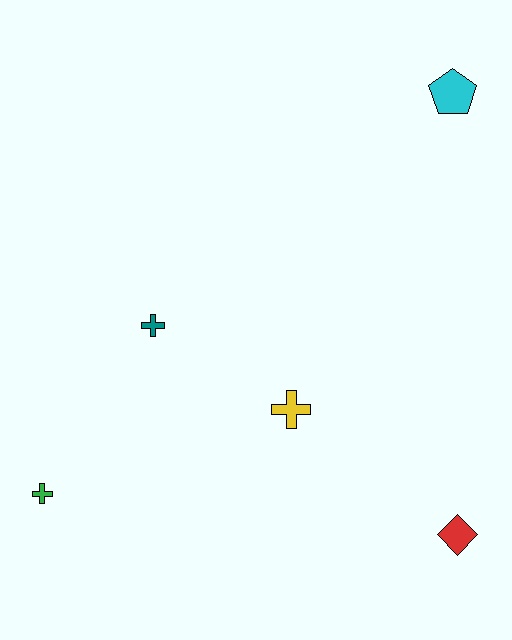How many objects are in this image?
There are 5 objects.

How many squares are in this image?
There are no squares.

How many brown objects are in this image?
There are no brown objects.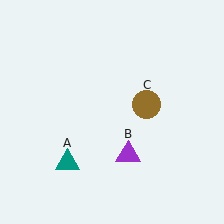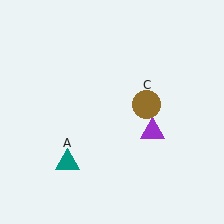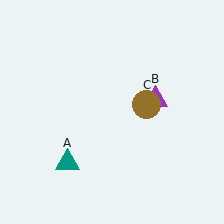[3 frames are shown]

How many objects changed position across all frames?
1 object changed position: purple triangle (object B).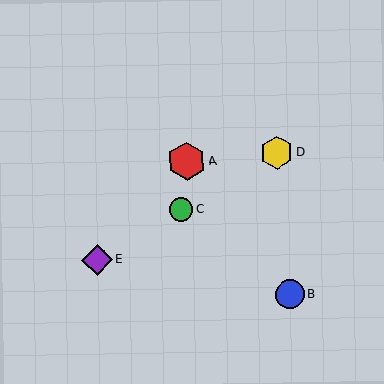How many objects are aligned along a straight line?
3 objects (C, D, E) are aligned along a straight line.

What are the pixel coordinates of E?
Object E is at (97, 260).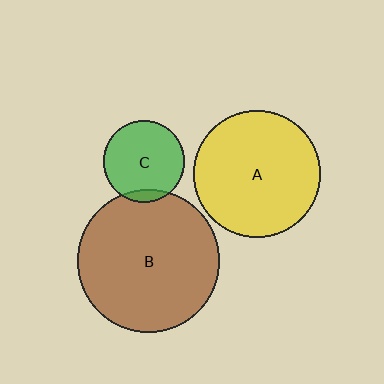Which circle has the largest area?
Circle B (brown).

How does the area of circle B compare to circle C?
Approximately 3.1 times.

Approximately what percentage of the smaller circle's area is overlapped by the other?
Approximately 10%.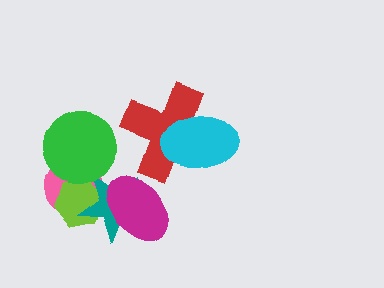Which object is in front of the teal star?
The magenta ellipse is in front of the teal star.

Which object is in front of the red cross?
The cyan ellipse is in front of the red cross.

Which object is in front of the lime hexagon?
The teal star is in front of the lime hexagon.